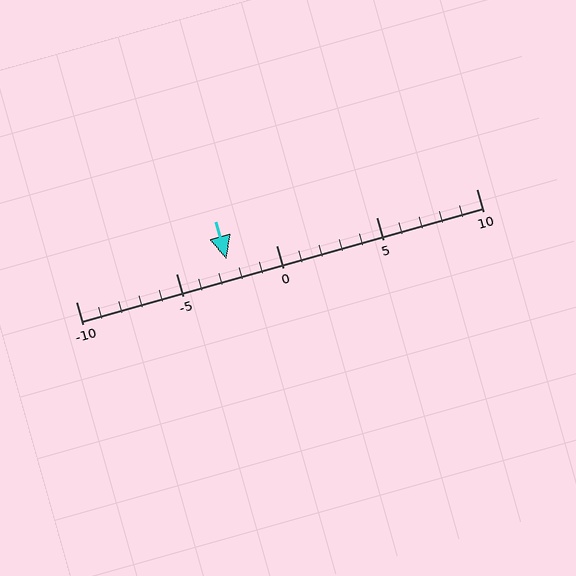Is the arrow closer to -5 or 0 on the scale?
The arrow is closer to 0.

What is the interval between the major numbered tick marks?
The major tick marks are spaced 5 units apart.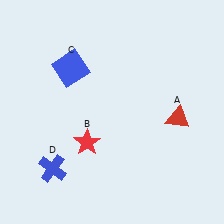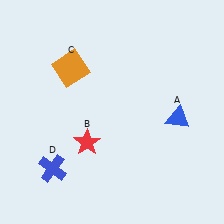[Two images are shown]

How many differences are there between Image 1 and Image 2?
There are 2 differences between the two images.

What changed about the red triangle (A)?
In Image 1, A is red. In Image 2, it changed to blue.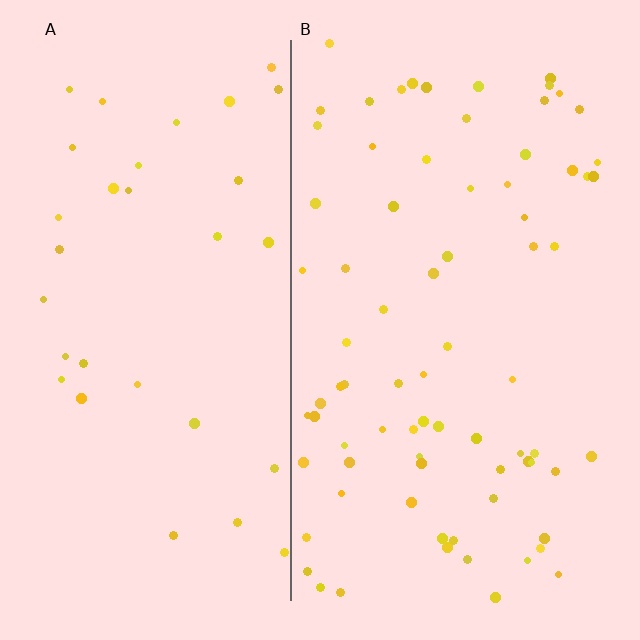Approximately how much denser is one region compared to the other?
Approximately 2.4× — region B over region A.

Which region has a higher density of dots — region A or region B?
B (the right).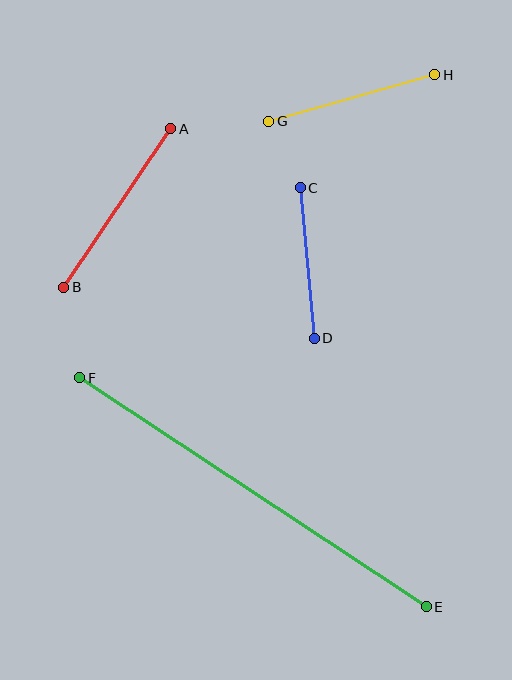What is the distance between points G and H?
The distance is approximately 172 pixels.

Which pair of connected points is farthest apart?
Points E and F are farthest apart.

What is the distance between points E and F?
The distance is approximately 415 pixels.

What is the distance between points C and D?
The distance is approximately 151 pixels.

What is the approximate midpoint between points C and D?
The midpoint is at approximately (307, 263) pixels.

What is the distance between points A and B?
The distance is approximately 191 pixels.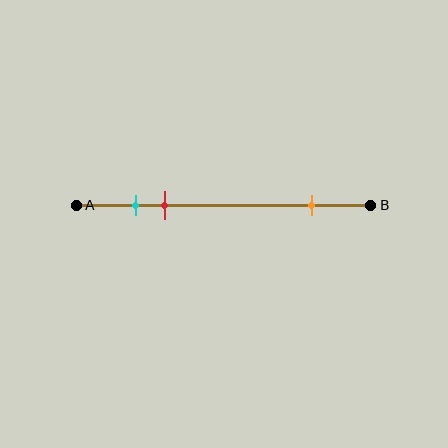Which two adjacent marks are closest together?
The cyan and red marks are the closest adjacent pair.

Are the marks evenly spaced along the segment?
No, the marks are not evenly spaced.